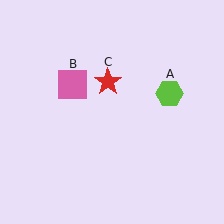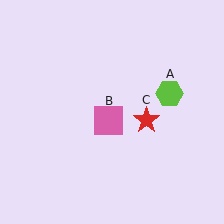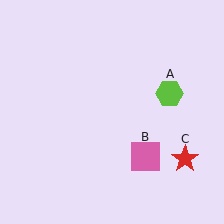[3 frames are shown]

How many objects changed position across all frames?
2 objects changed position: pink square (object B), red star (object C).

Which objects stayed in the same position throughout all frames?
Lime hexagon (object A) remained stationary.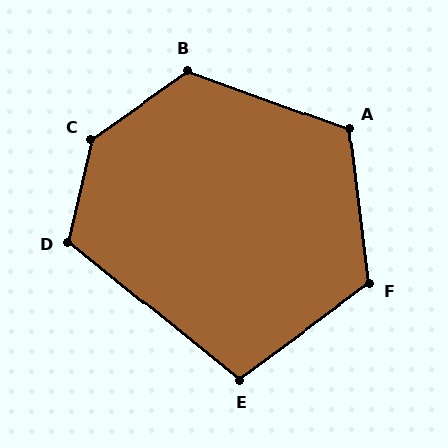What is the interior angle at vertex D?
Approximately 116 degrees (obtuse).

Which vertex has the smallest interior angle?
E, at approximately 104 degrees.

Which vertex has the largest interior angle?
C, at approximately 138 degrees.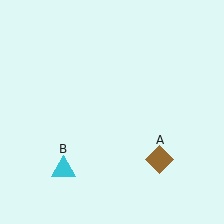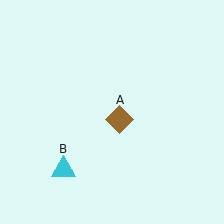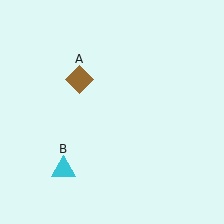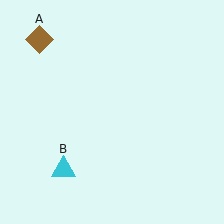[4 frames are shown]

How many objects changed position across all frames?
1 object changed position: brown diamond (object A).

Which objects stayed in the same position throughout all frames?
Cyan triangle (object B) remained stationary.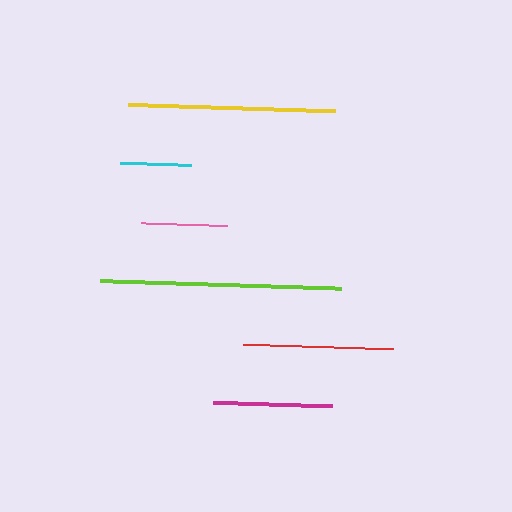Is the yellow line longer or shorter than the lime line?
The lime line is longer than the yellow line.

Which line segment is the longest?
The lime line is the longest at approximately 242 pixels.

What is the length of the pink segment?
The pink segment is approximately 86 pixels long.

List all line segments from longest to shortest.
From longest to shortest: lime, yellow, red, magenta, pink, cyan.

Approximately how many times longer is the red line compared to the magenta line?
The red line is approximately 1.3 times the length of the magenta line.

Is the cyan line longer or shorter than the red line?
The red line is longer than the cyan line.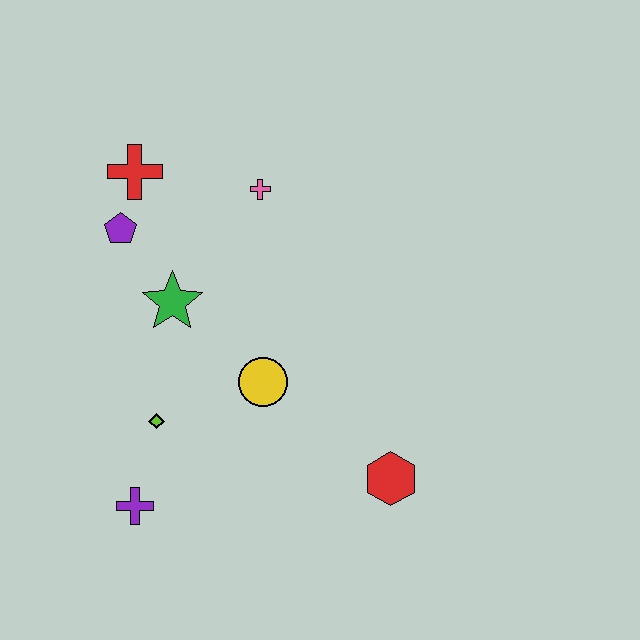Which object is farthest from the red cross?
The red hexagon is farthest from the red cross.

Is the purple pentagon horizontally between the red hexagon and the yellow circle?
No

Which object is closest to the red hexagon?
The yellow circle is closest to the red hexagon.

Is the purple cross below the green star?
Yes